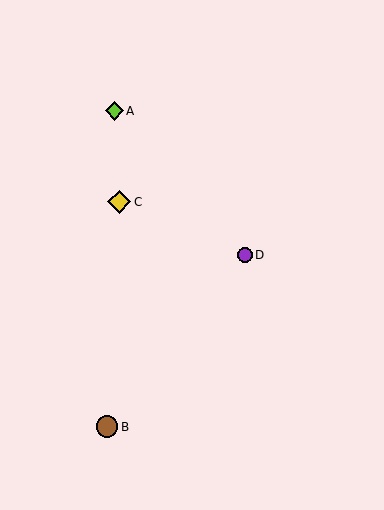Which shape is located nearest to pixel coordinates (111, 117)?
The lime diamond (labeled A) at (114, 111) is nearest to that location.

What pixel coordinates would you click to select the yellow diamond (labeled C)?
Click at (119, 202) to select the yellow diamond C.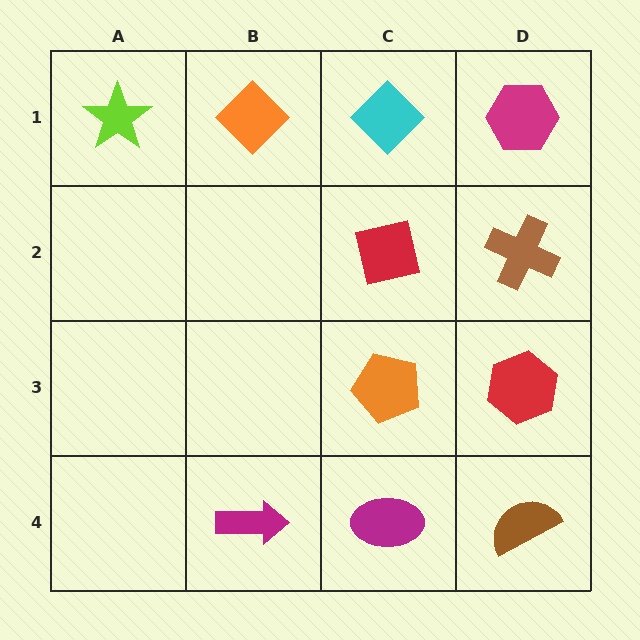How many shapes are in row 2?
2 shapes.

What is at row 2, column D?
A brown cross.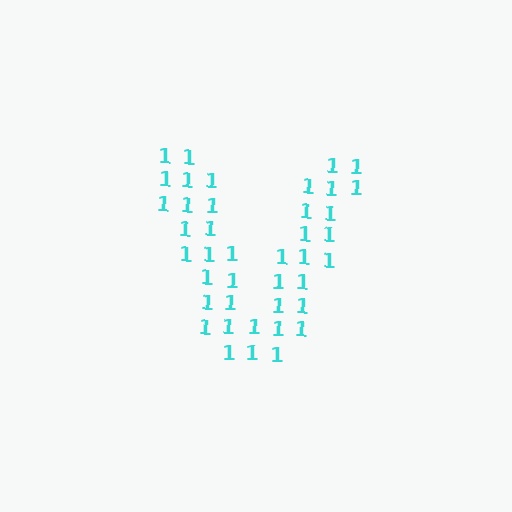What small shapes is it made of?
It is made of small digit 1's.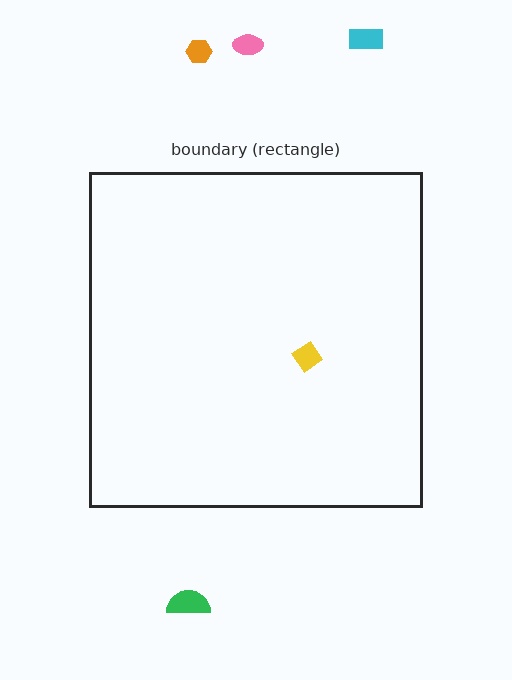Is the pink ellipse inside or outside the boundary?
Outside.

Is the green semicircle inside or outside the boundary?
Outside.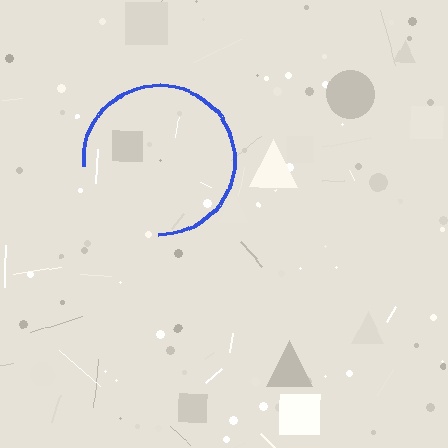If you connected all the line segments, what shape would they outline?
They would outline a circle.